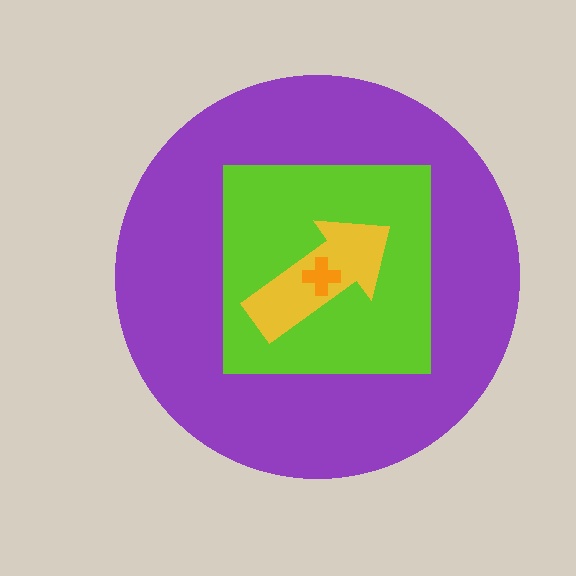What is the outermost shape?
The purple circle.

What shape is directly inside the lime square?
The yellow arrow.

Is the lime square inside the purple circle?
Yes.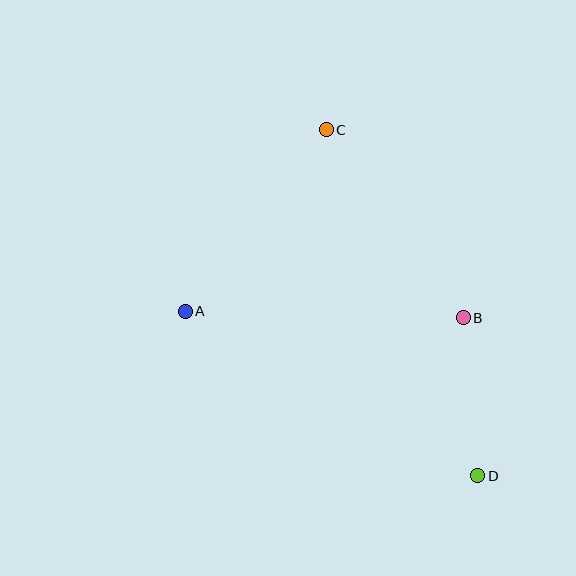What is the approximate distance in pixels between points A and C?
The distance between A and C is approximately 230 pixels.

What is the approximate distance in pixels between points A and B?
The distance between A and B is approximately 278 pixels.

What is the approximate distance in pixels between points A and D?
The distance between A and D is approximately 336 pixels.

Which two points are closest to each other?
Points B and D are closest to each other.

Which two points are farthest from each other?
Points C and D are farthest from each other.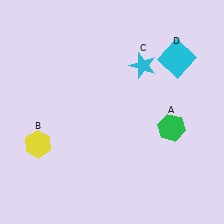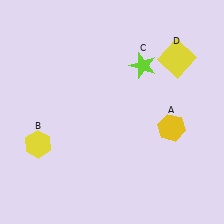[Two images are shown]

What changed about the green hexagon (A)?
In Image 1, A is green. In Image 2, it changed to yellow.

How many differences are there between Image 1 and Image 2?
There are 3 differences between the two images.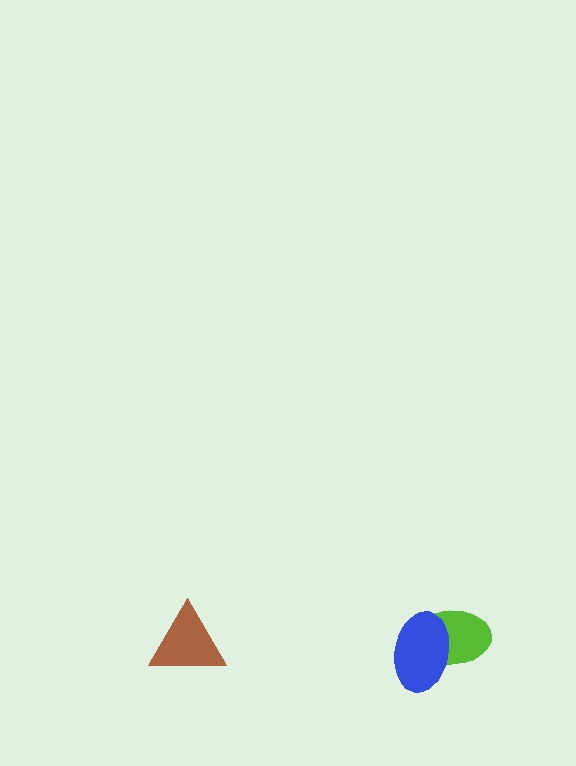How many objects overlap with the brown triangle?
0 objects overlap with the brown triangle.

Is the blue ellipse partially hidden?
No, no other shape covers it.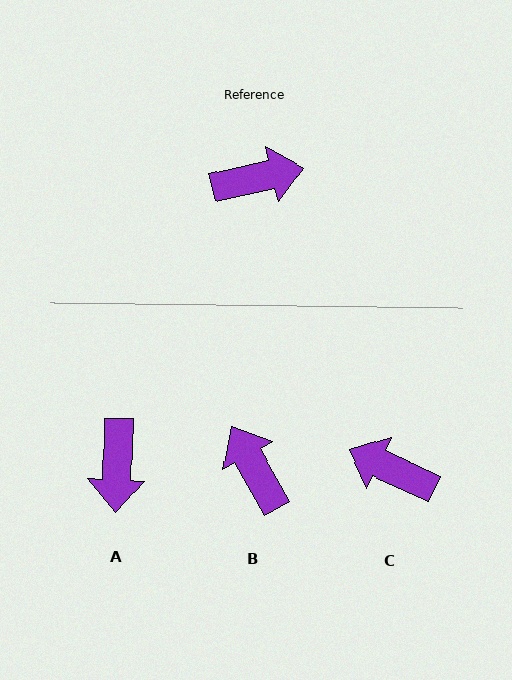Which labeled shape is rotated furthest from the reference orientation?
C, about 143 degrees away.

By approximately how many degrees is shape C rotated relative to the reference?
Approximately 143 degrees counter-clockwise.